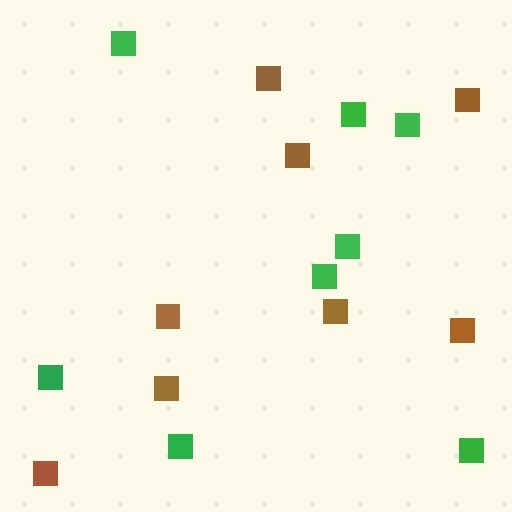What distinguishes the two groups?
There are 2 groups: one group of green squares (8) and one group of brown squares (8).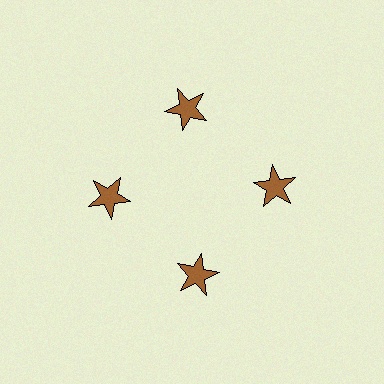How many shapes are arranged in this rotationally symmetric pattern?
There are 4 shapes, arranged in 4 groups of 1.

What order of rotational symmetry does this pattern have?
This pattern has 4-fold rotational symmetry.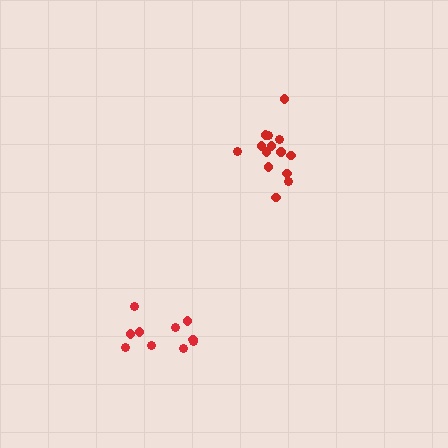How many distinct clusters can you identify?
There are 2 distinct clusters.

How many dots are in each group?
Group 1: 14 dots, Group 2: 10 dots (24 total).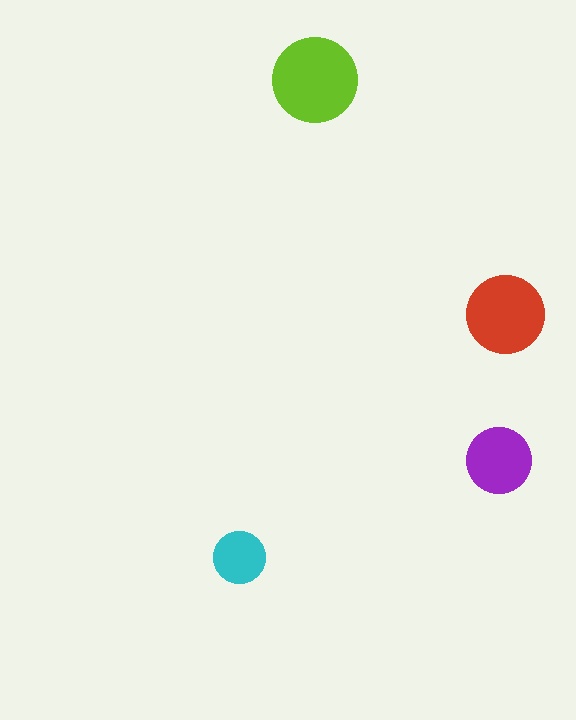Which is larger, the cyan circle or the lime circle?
The lime one.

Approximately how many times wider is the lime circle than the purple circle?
About 1.5 times wider.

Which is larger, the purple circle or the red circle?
The red one.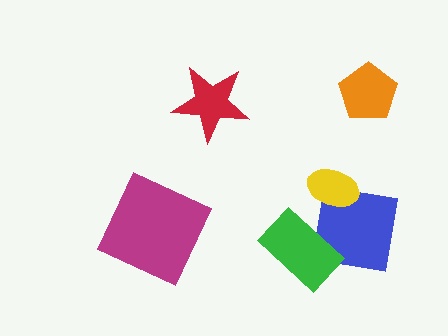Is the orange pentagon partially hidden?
No, no other shape covers it.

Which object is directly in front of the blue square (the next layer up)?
The yellow ellipse is directly in front of the blue square.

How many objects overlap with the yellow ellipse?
1 object overlaps with the yellow ellipse.